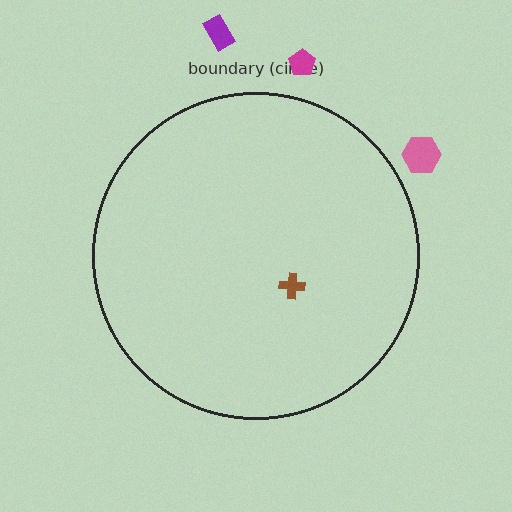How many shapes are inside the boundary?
1 inside, 3 outside.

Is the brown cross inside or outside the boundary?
Inside.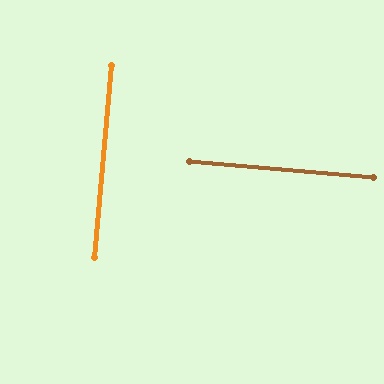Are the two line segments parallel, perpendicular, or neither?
Perpendicular — they meet at approximately 90°.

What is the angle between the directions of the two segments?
Approximately 90 degrees.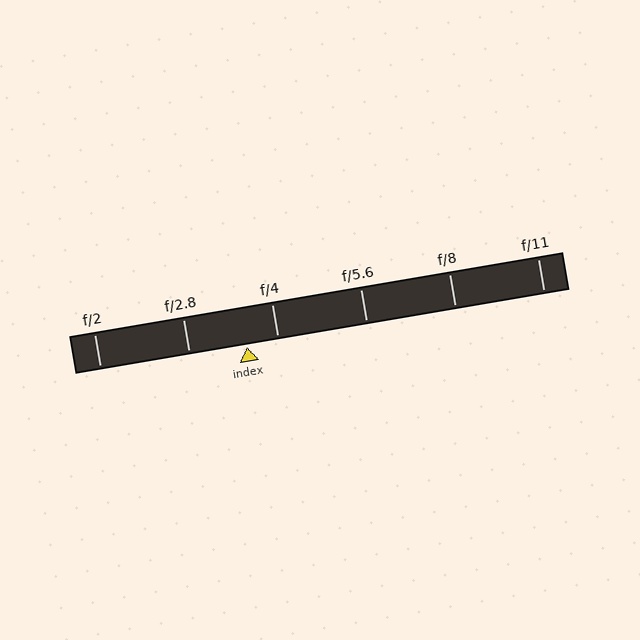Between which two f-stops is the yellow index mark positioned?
The index mark is between f/2.8 and f/4.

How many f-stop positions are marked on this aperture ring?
There are 6 f-stop positions marked.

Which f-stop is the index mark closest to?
The index mark is closest to f/4.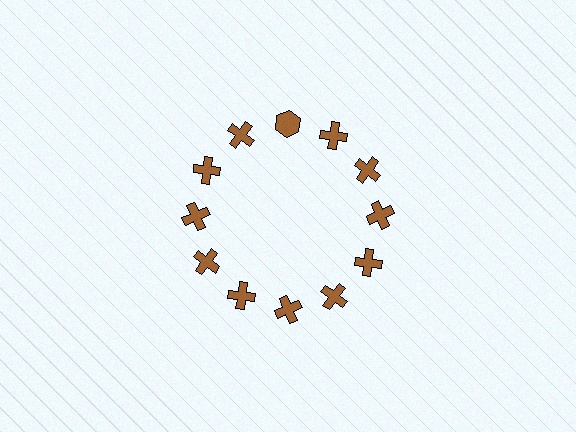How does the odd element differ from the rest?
It has a different shape: hexagon instead of cross.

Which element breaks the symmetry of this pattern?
The brown hexagon at roughly the 12 o'clock position breaks the symmetry. All other shapes are brown crosses.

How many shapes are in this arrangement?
There are 12 shapes arranged in a ring pattern.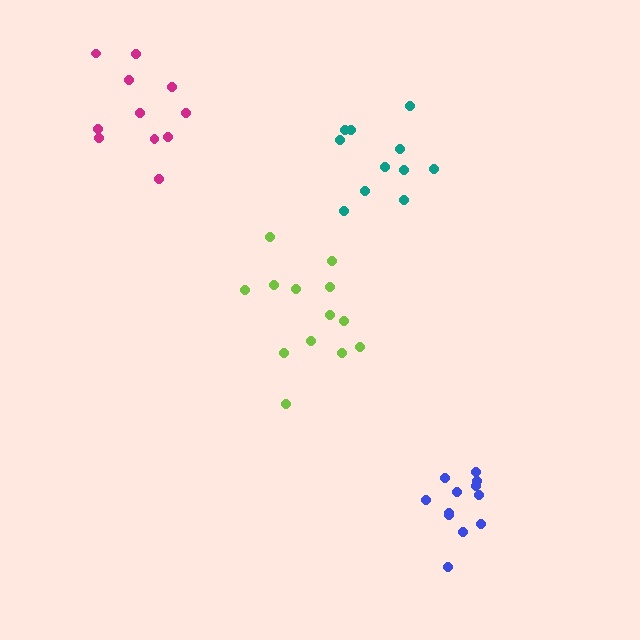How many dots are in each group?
Group 1: 11 dots, Group 2: 11 dots, Group 3: 13 dots, Group 4: 12 dots (47 total).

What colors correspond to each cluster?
The clusters are colored: magenta, teal, lime, blue.